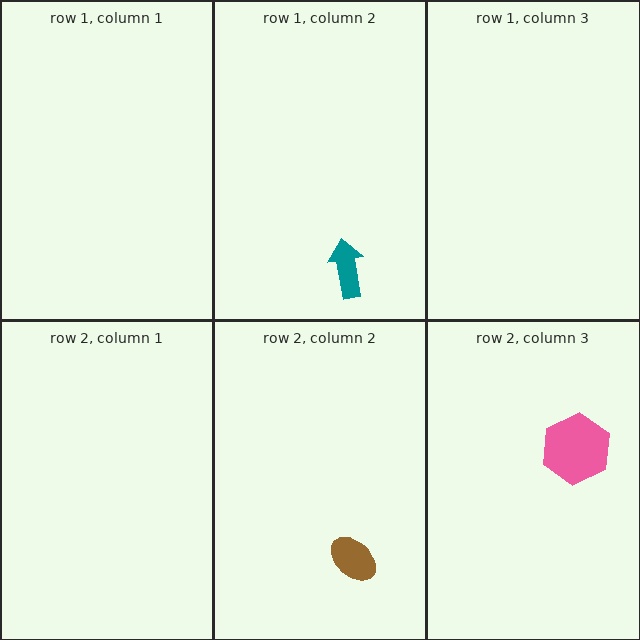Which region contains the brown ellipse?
The row 2, column 2 region.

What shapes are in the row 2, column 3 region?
The pink hexagon.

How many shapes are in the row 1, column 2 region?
1.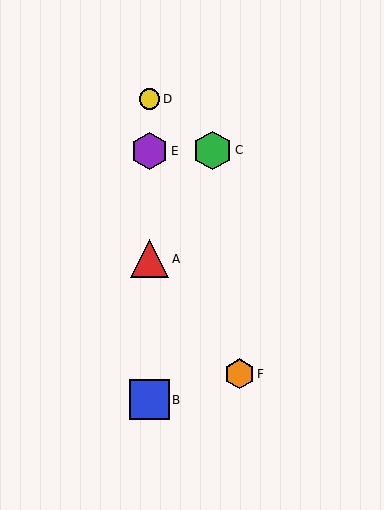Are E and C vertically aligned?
No, E is at x≈150 and C is at x≈213.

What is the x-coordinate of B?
Object B is at x≈150.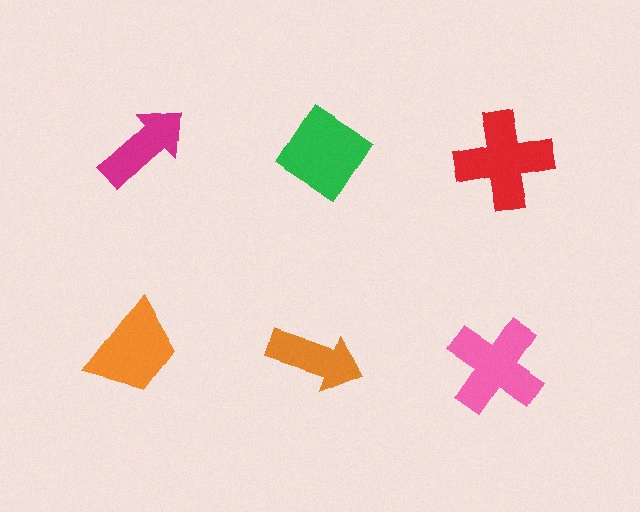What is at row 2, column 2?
An orange arrow.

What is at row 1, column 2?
A green diamond.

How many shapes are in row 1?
3 shapes.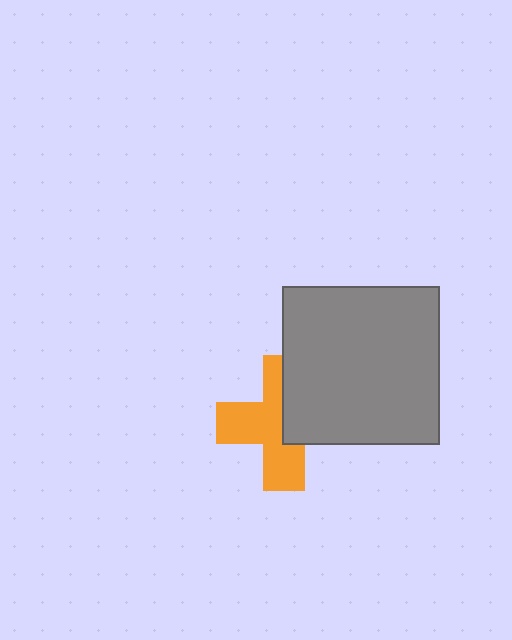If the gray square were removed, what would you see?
You would see the complete orange cross.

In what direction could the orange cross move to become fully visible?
The orange cross could move left. That would shift it out from behind the gray square entirely.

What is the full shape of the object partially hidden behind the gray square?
The partially hidden object is an orange cross.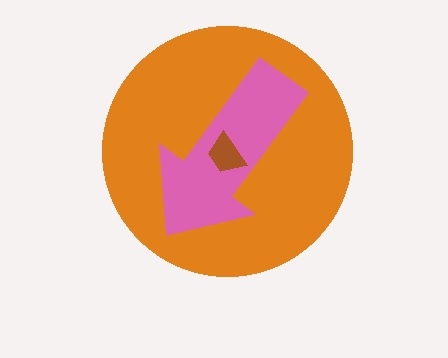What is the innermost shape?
The brown trapezoid.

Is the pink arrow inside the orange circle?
Yes.